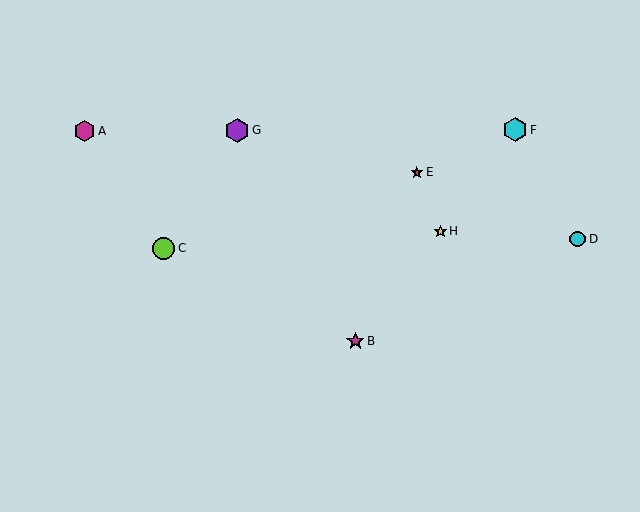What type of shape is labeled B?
Shape B is a magenta star.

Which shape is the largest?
The cyan hexagon (labeled F) is the largest.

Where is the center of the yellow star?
The center of the yellow star is at (440, 231).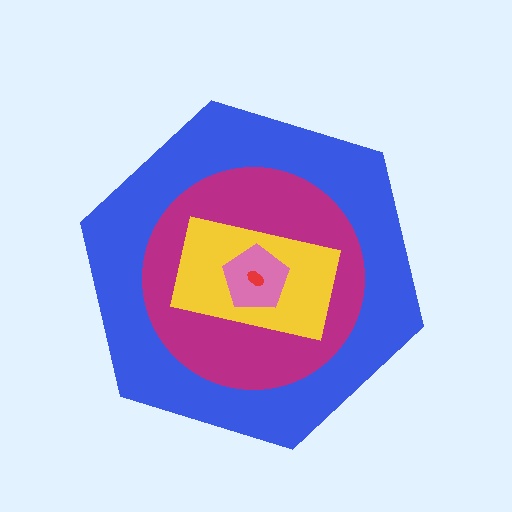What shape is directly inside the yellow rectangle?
The pink pentagon.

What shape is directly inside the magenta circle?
The yellow rectangle.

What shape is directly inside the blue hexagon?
The magenta circle.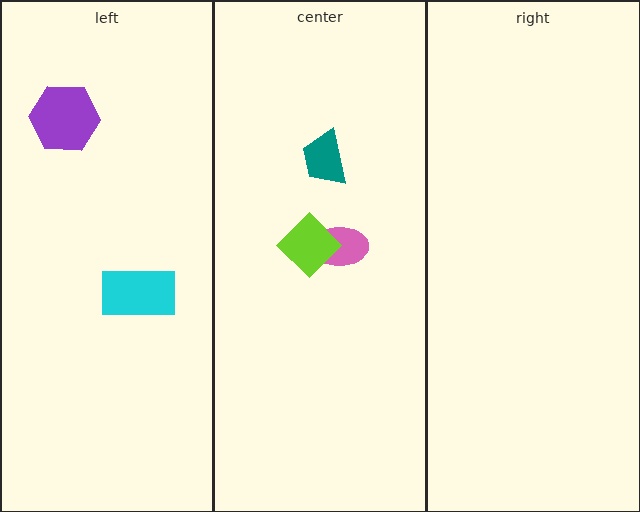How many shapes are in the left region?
2.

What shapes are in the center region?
The teal trapezoid, the pink ellipse, the lime diamond.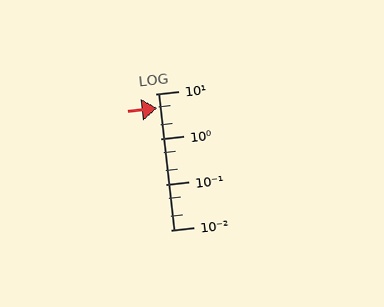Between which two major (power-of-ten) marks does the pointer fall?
The pointer is between 1 and 10.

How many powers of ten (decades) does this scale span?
The scale spans 3 decades, from 0.01 to 10.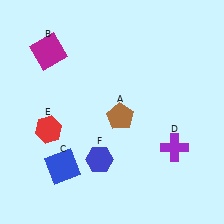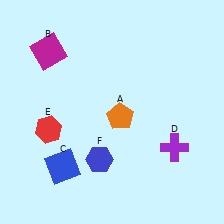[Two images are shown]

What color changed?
The pentagon (A) changed from brown in Image 1 to orange in Image 2.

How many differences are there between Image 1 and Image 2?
There is 1 difference between the two images.